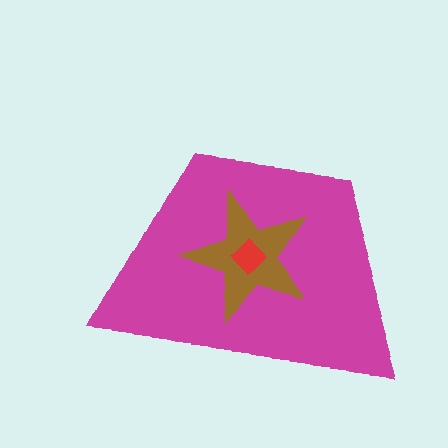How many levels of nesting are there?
3.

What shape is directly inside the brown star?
The red diamond.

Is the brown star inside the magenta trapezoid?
Yes.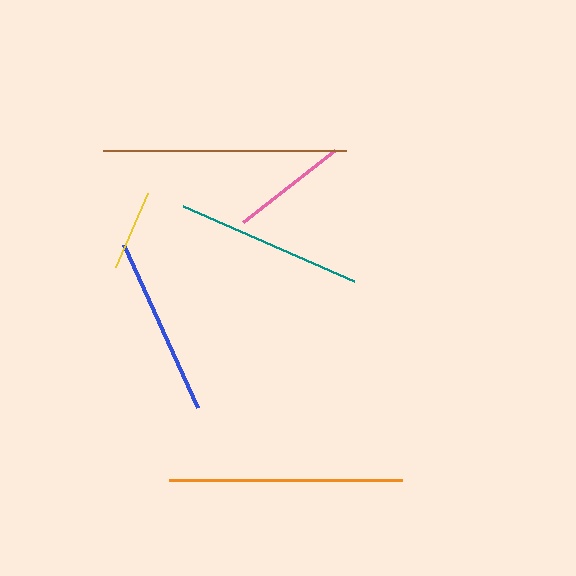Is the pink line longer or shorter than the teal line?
The teal line is longer than the pink line.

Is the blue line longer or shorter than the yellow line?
The blue line is longer than the yellow line.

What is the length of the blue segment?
The blue segment is approximately 178 pixels long.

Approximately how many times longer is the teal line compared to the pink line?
The teal line is approximately 1.6 times the length of the pink line.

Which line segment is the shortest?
The yellow line is the shortest at approximately 81 pixels.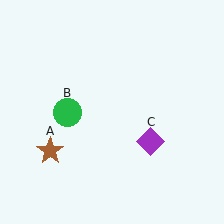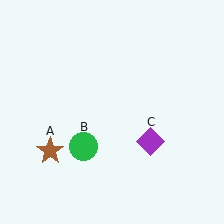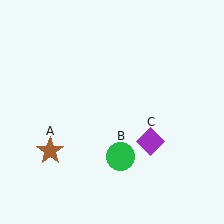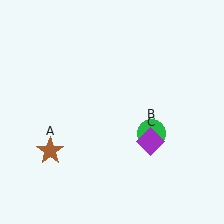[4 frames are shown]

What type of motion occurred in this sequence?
The green circle (object B) rotated counterclockwise around the center of the scene.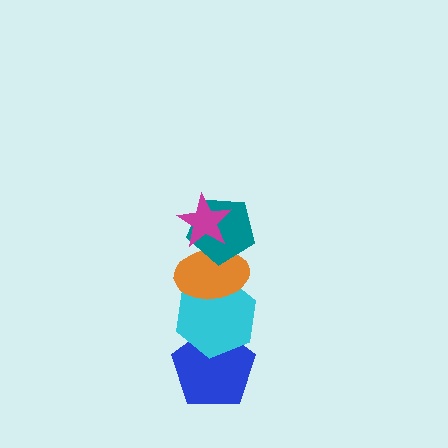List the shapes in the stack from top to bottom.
From top to bottom: the magenta star, the teal pentagon, the orange ellipse, the cyan hexagon, the blue pentagon.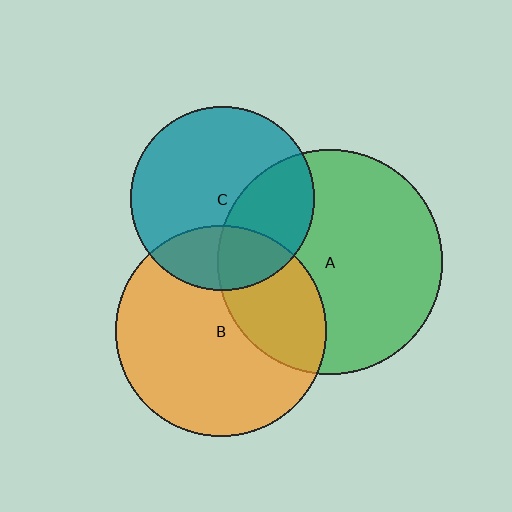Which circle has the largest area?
Circle A (green).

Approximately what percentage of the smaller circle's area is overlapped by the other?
Approximately 25%.